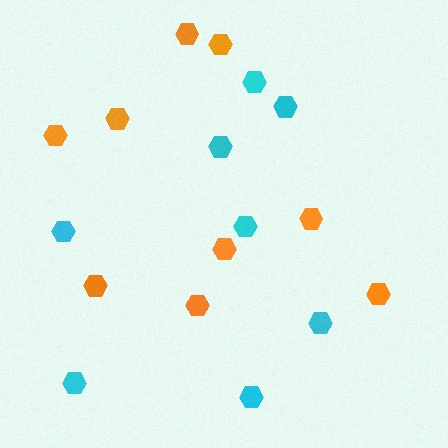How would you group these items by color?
There are 2 groups: one group of cyan hexagons (8) and one group of orange hexagons (9).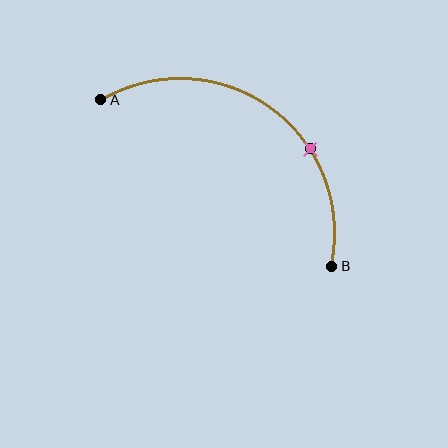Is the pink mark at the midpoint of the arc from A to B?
No. The pink mark lies on the arc but is closer to endpoint B. The arc midpoint would be at the point on the curve equidistant along the arc from both A and B.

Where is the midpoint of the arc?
The arc midpoint is the point on the curve farthest from the straight line joining A and B. It sits above and to the right of that line.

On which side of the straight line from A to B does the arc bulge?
The arc bulges above and to the right of the straight line connecting A and B.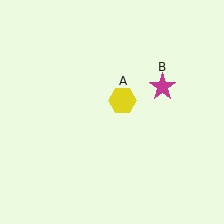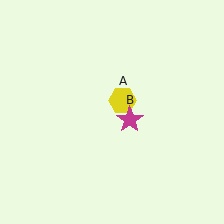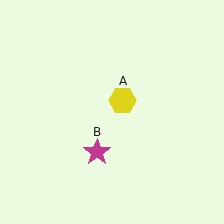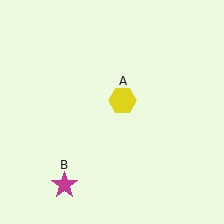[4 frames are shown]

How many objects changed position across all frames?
1 object changed position: magenta star (object B).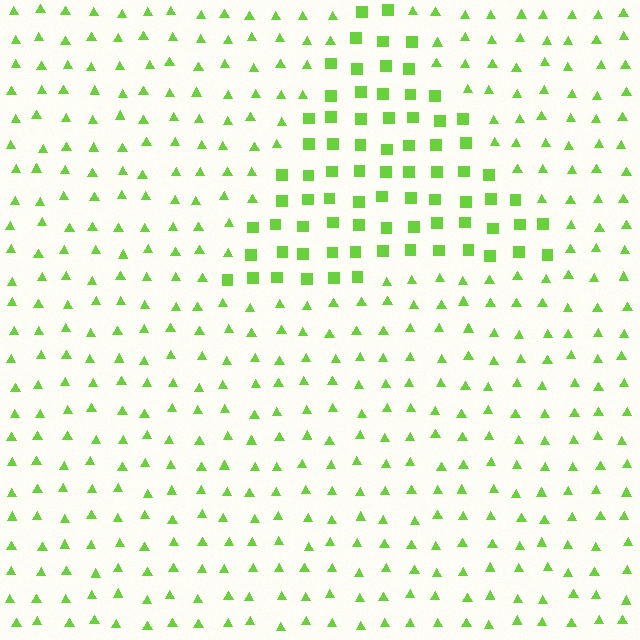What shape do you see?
I see a triangle.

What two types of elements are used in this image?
The image uses squares inside the triangle region and triangles outside it.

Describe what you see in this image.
The image is filled with small lime elements arranged in a uniform grid. A triangle-shaped region contains squares, while the surrounding area contains triangles. The boundary is defined purely by the change in element shape.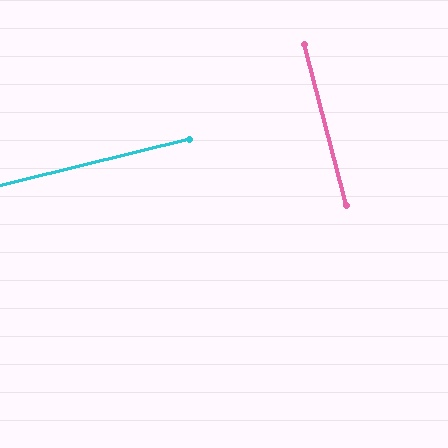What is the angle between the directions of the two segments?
Approximately 89 degrees.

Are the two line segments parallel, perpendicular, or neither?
Perpendicular — they meet at approximately 89°.